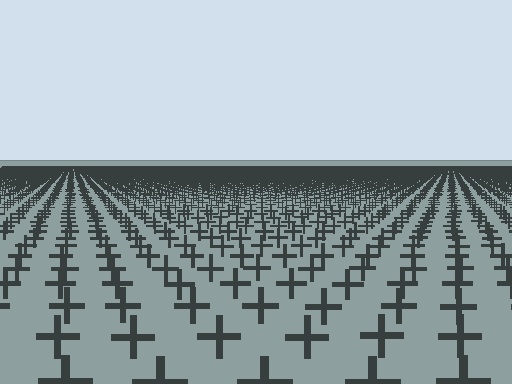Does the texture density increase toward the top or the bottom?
Density increases toward the top.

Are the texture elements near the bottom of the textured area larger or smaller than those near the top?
Larger. Near the bottom, elements are closer to the viewer and appear at a bigger on-screen size.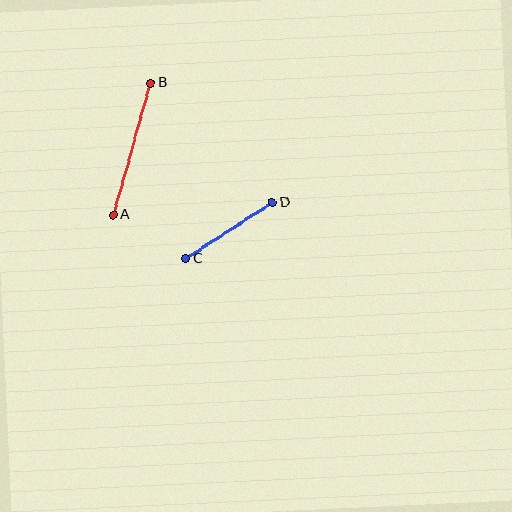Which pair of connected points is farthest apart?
Points A and B are farthest apart.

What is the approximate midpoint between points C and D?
The midpoint is at approximately (229, 230) pixels.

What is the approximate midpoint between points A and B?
The midpoint is at approximately (132, 149) pixels.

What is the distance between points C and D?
The distance is approximately 103 pixels.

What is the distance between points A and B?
The distance is approximately 137 pixels.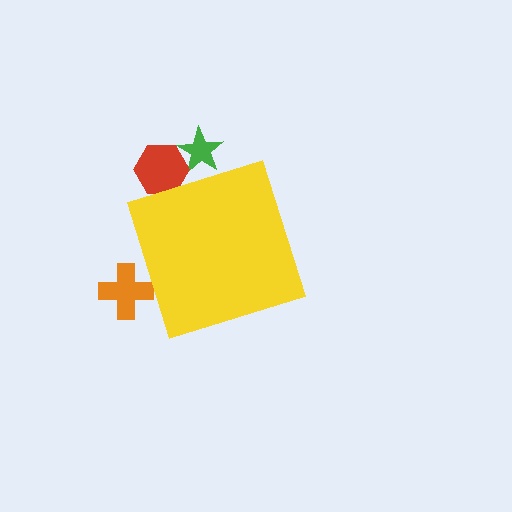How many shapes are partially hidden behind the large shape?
3 shapes are partially hidden.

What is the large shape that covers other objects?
A yellow diamond.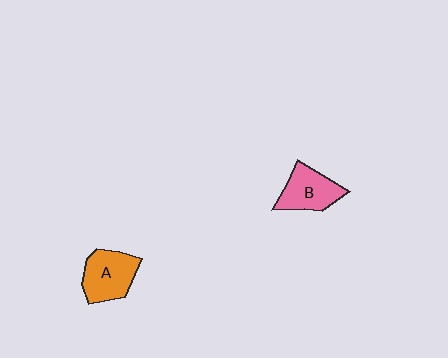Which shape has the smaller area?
Shape B (pink).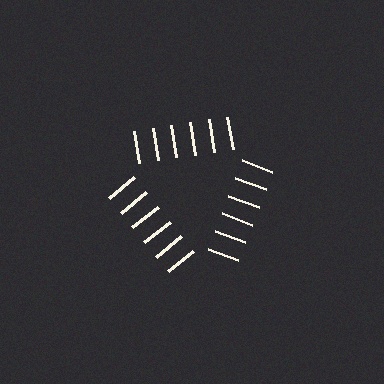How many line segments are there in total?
18 — 6 along each of the 3 edges.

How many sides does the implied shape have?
3 sides — the line-ends trace a triangle.